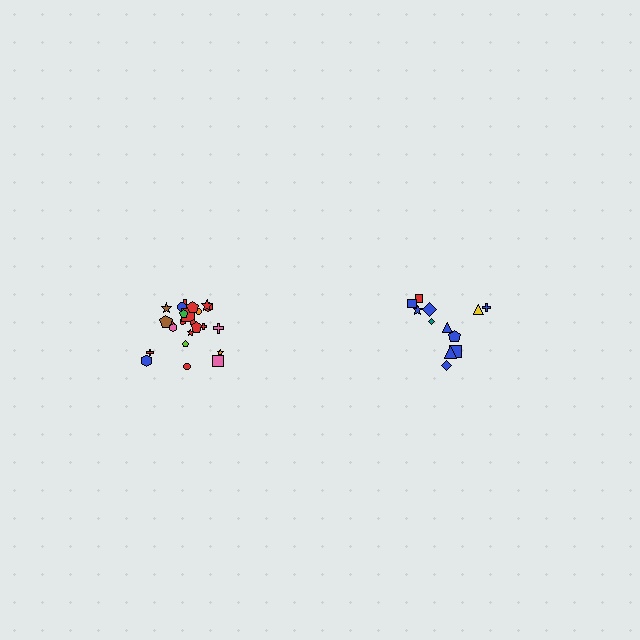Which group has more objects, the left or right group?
The left group.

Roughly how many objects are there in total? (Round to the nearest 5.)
Roughly 35 objects in total.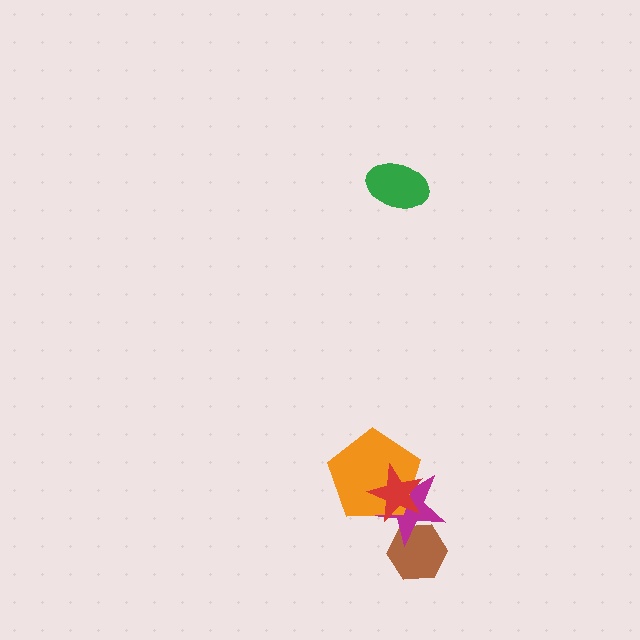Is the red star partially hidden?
No, no other shape covers it.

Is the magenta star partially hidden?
Yes, it is partially covered by another shape.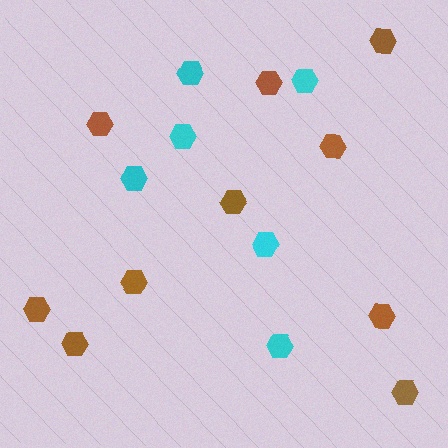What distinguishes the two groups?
There are 2 groups: one group of cyan hexagons (6) and one group of brown hexagons (10).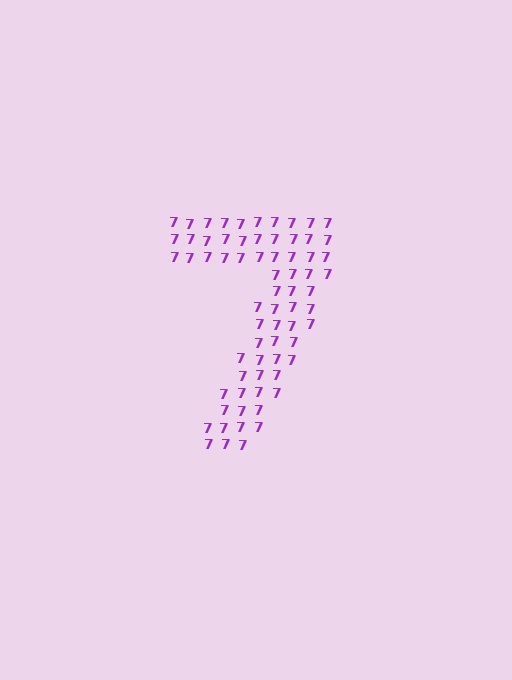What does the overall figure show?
The overall figure shows the digit 7.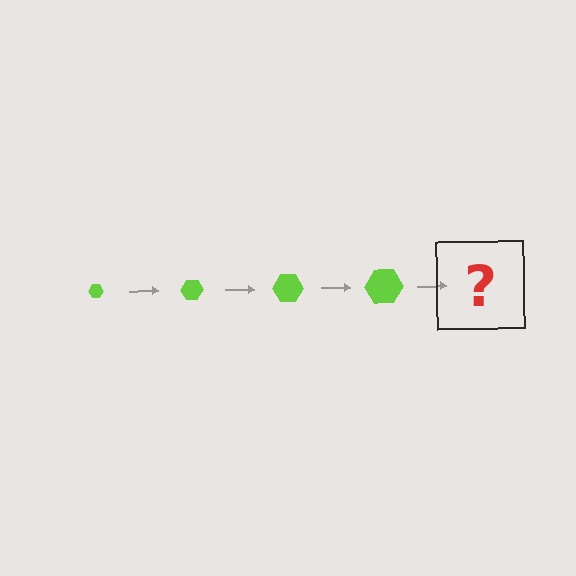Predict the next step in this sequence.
The next step is a lime hexagon, larger than the previous one.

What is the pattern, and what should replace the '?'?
The pattern is that the hexagon gets progressively larger each step. The '?' should be a lime hexagon, larger than the previous one.